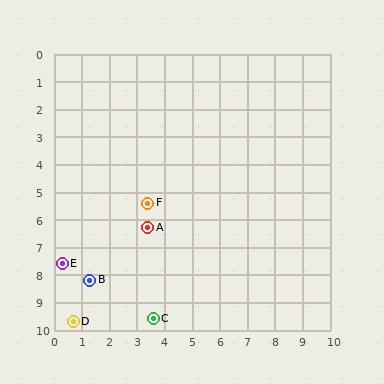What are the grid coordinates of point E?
Point E is at approximately (0.3, 7.6).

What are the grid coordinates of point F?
Point F is at approximately (3.4, 5.4).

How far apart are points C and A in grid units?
Points C and A are about 3.3 grid units apart.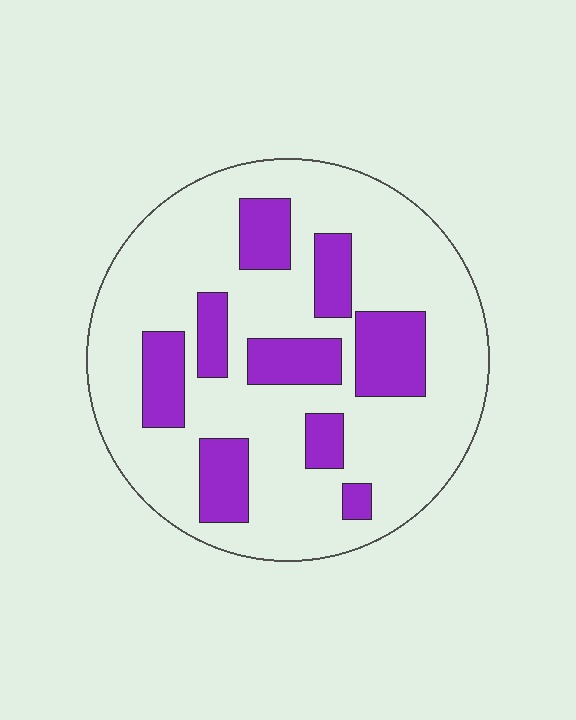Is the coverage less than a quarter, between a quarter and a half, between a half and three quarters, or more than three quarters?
Less than a quarter.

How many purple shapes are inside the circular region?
9.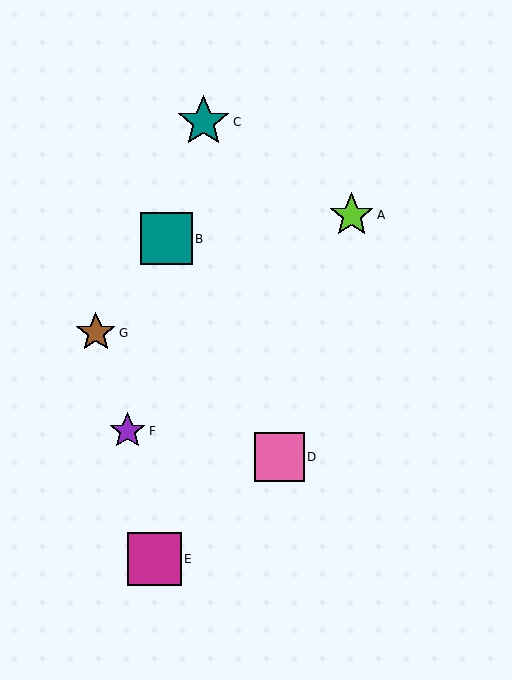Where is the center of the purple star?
The center of the purple star is at (128, 431).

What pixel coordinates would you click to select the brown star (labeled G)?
Click at (96, 333) to select the brown star G.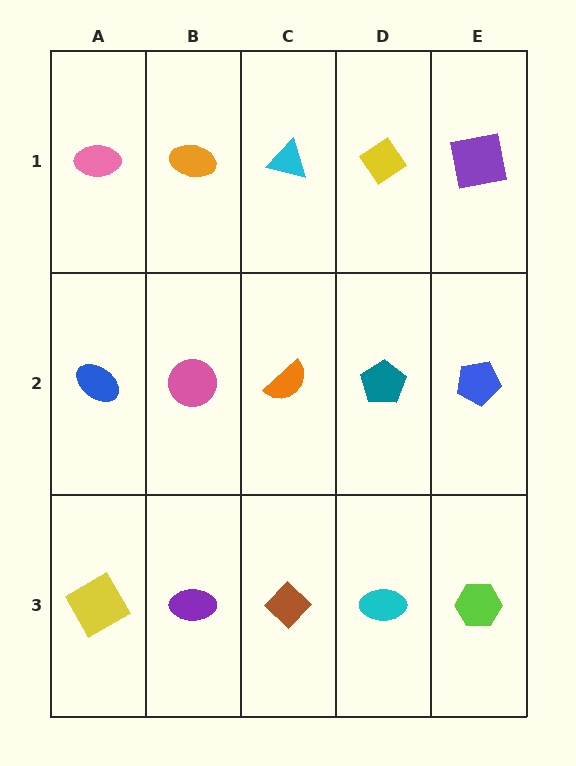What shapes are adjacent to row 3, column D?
A teal pentagon (row 2, column D), a brown diamond (row 3, column C), a lime hexagon (row 3, column E).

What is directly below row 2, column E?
A lime hexagon.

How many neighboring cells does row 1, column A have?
2.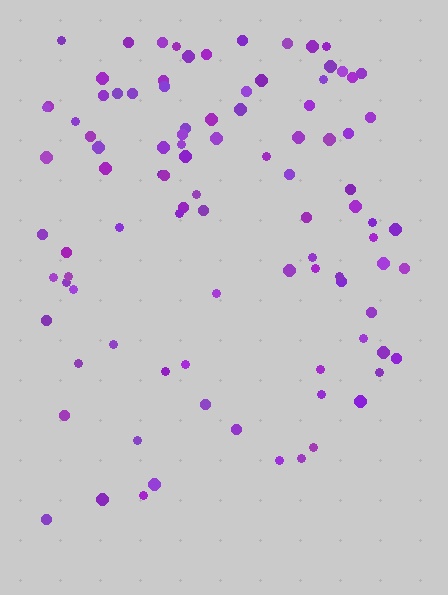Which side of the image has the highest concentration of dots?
The top.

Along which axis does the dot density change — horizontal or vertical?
Vertical.